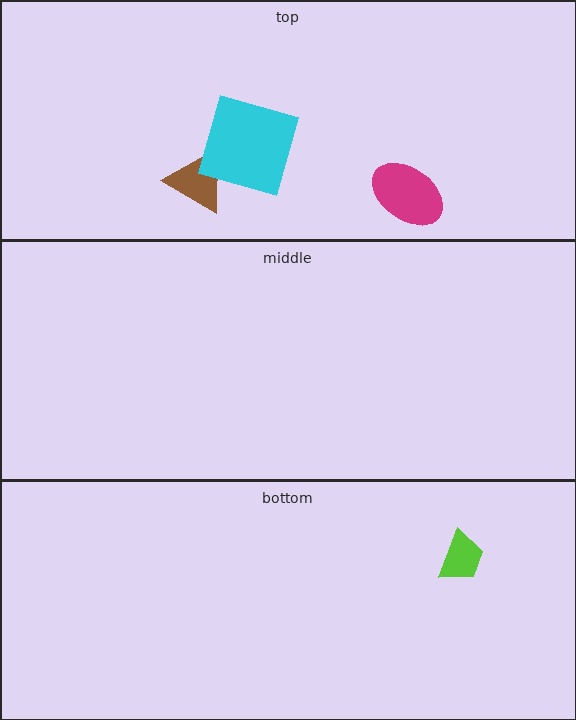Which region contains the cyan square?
The top region.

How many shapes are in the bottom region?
1.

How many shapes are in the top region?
3.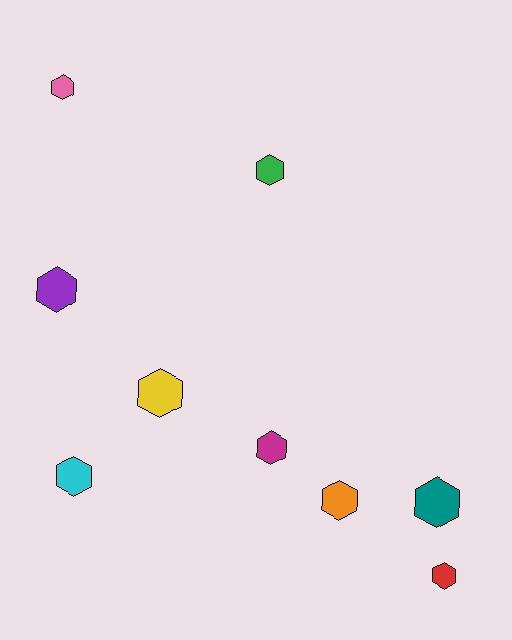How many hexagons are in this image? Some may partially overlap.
There are 9 hexagons.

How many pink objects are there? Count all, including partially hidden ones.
There is 1 pink object.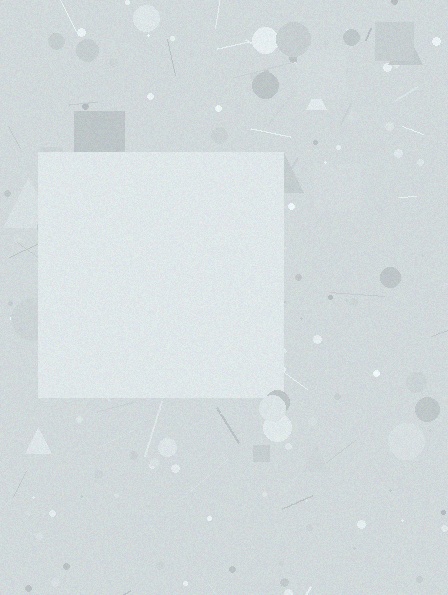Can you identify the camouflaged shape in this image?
The camouflaged shape is a square.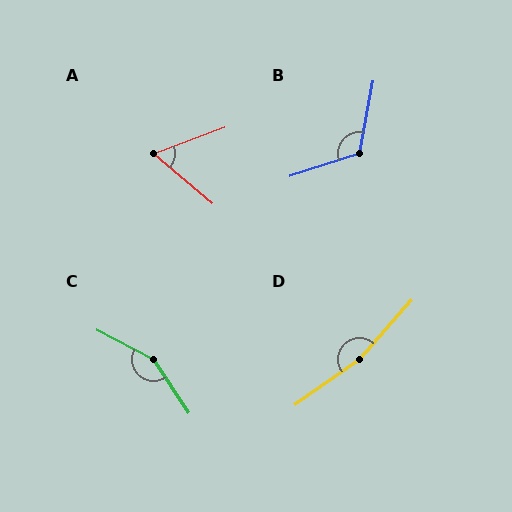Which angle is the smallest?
A, at approximately 61 degrees.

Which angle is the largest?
D, at approximately 166 degrees.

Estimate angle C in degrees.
Approximately 151 degrees.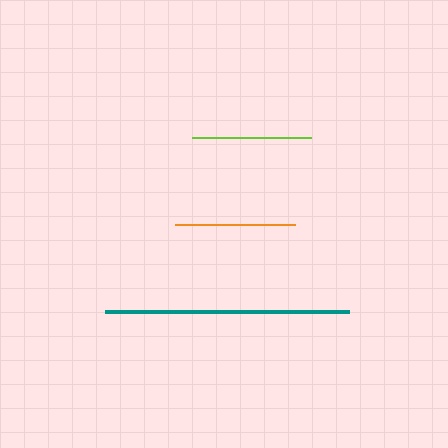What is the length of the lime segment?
The lime segment is approximately 119 pixels long.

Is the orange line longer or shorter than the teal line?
The teal line is longer than the orange line.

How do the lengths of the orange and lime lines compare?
The orange and lime lines are approximately the same length.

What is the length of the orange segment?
The orange segment is approximately 120 pixels long.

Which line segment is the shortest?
The lime line is the shortest at approximately 119 pixels.